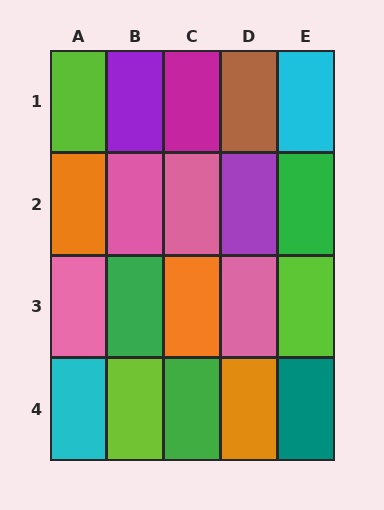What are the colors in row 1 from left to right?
Lime, purple, magenta, brown, cyan.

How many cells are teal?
1 cell is teal.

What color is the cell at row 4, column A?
Cyan.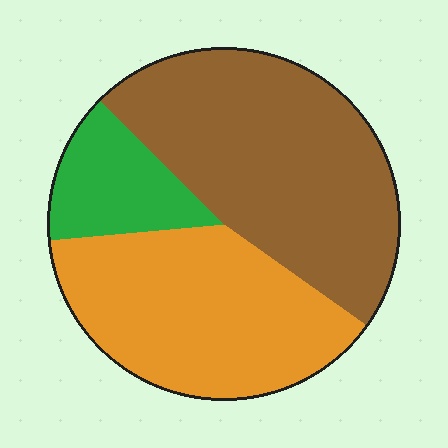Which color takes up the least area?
Green, at roughly 15%.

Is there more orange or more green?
Orange.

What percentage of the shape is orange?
Orange takes up between a quarter and a half of the shape.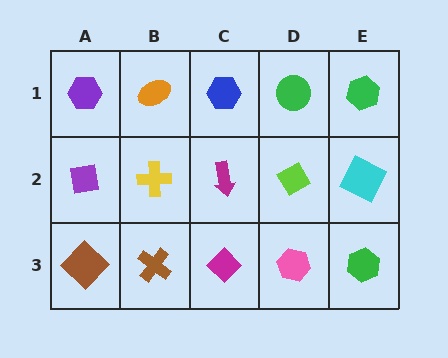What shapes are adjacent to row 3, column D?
A lime diamond (row 2, column D), a magenta diamond (row 3, column C), a green hexagon (row 3, column E).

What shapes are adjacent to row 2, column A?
A purple hexagon (row 1, column A), a brown diamond (row 3, column A), a yellow cross (row 2, column B).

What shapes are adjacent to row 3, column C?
A magenta arrow (row 2, column C), a brown cross (row 3, column B), a pink hexagon (row 3, column D).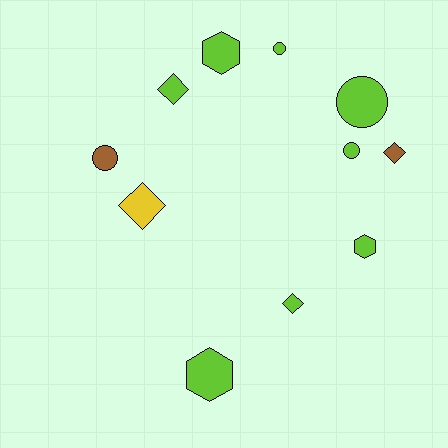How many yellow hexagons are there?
There are no yellow hexagons.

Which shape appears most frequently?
Circle, with 4 objects.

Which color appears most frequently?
Lime, with 8 objects.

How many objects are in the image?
There are 11 objects.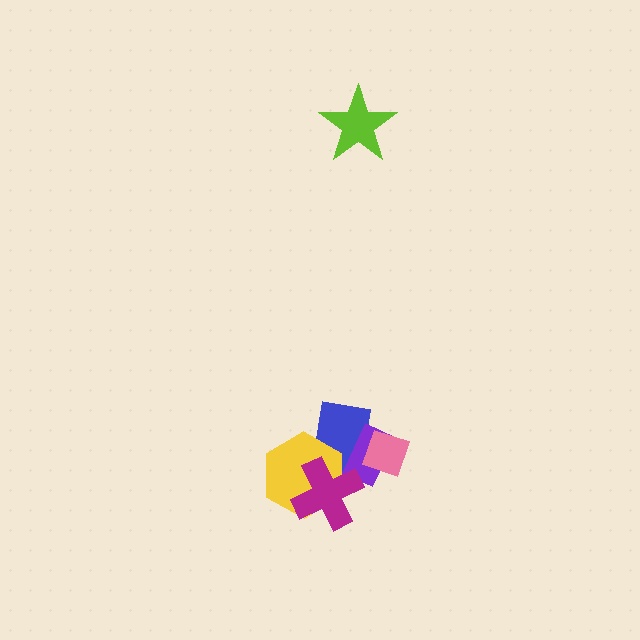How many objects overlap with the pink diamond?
2 objects overlap with the pink diamond.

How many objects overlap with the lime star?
0 objects overlap with the lime star.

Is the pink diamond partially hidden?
No, no other shape covers it.